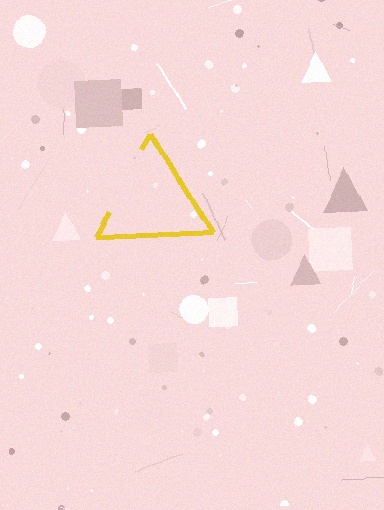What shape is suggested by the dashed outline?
The dashed outline suggests a triangle.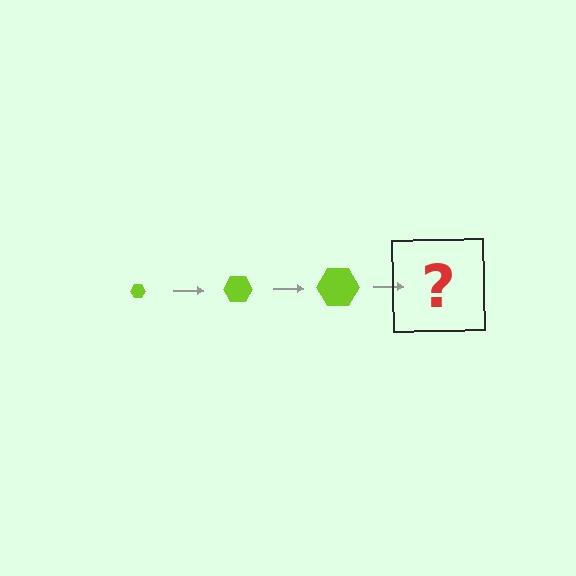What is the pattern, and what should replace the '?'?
The pattern is that the hexagon gets progressively larger each step. The '?' should be a lime hexagon, larger than the previous one.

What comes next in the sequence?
The next element should be a lime hexagon, larger than the previous one.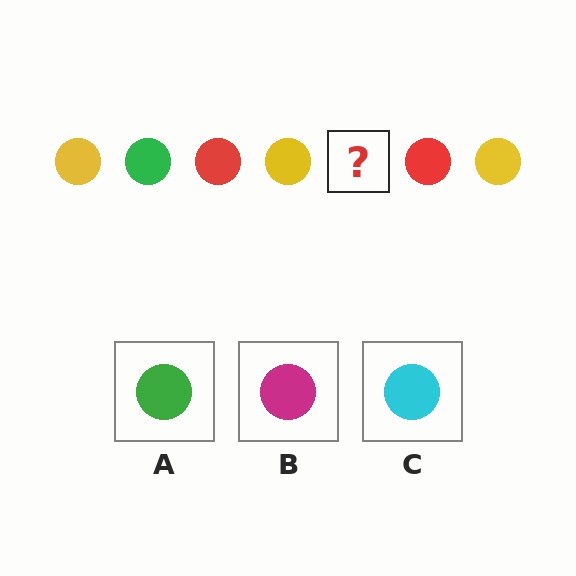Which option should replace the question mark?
Option A.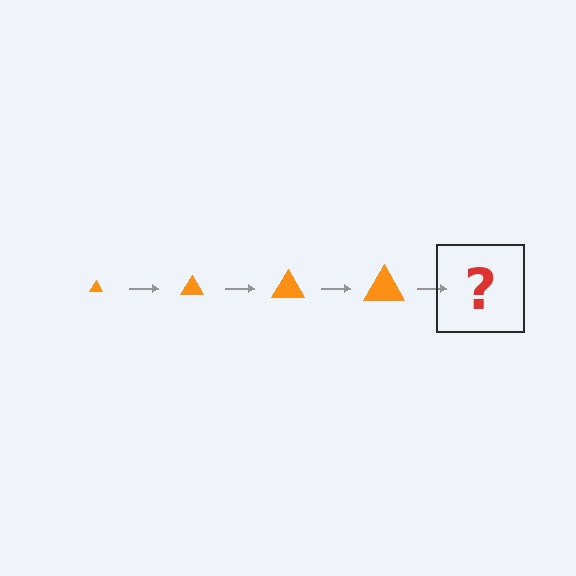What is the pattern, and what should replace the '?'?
The pattern is that the triangle gets progressively larger each step. The '?' should be an orange triangle, larger than the previous one.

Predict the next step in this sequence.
The next step is an orange triangle, larger than the previous one.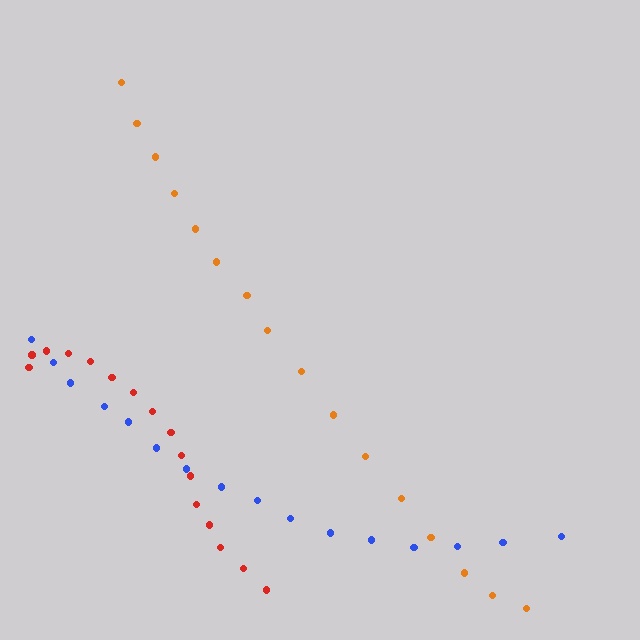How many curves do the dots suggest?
There are 3 distinct paths.